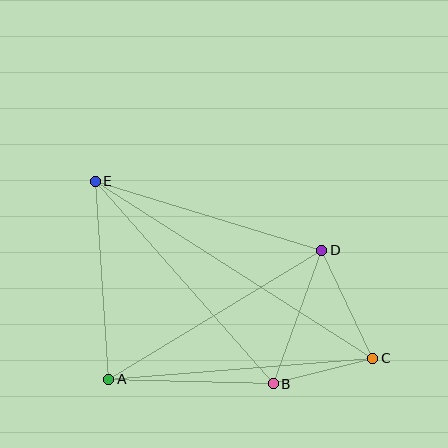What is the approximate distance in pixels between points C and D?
The distance between C and D is approximately 120 pixels.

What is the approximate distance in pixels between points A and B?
The distance between A and B is approximately 165 pixels.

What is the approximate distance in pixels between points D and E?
The distance between D and E is approximately 237 pixels.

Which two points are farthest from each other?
Points C and E are farthest from each other.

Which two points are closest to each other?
Points B and C are closest to each other.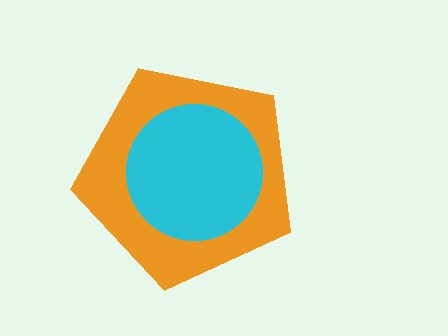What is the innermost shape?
The cyan circle.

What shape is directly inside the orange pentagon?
The cyan circle.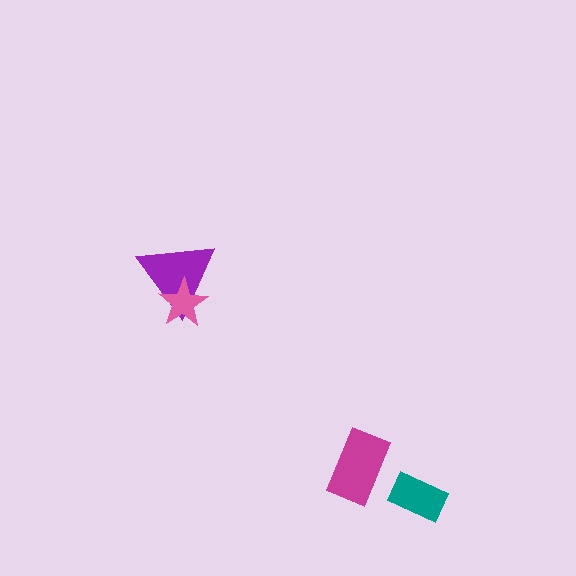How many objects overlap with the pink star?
1 object overlaps with the pink star.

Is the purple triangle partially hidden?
Yes, it is partially covered by another shape.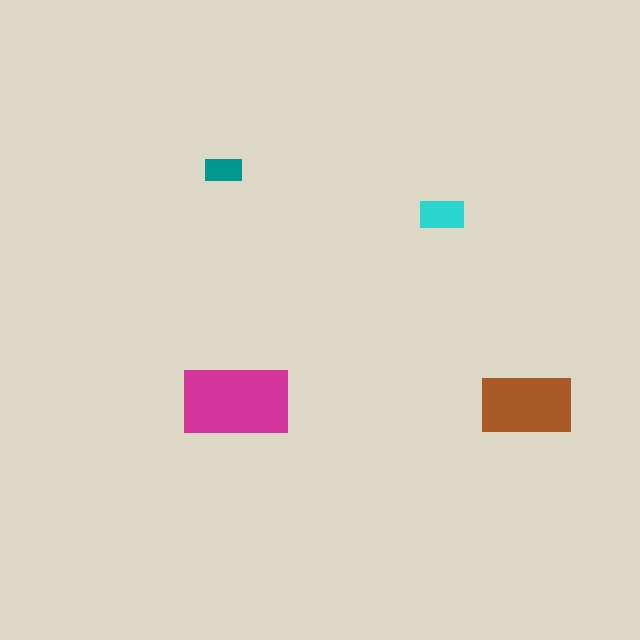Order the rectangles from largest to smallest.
the magenta one, the brown one, the cyan one, the teal one.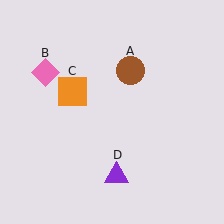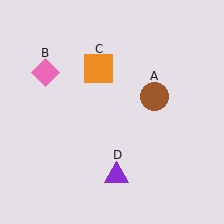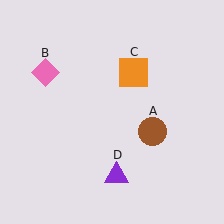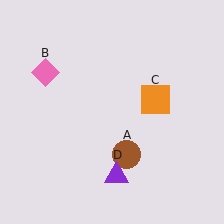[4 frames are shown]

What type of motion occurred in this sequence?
The brown circle (object A), orange square (object C) rotated clockwise around the center of the scene.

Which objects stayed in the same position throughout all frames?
Pink diamond (object B) and purple triangle (object D) remained stationary.